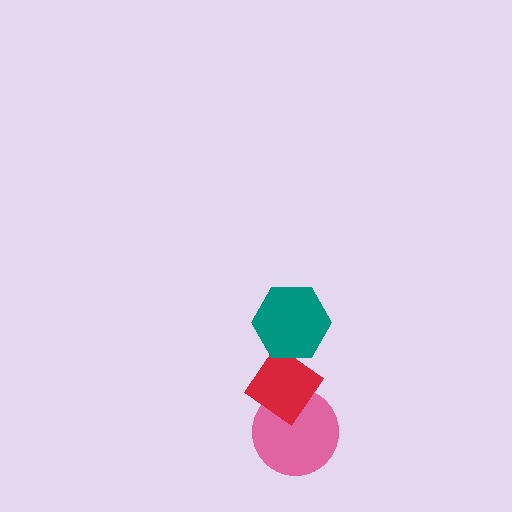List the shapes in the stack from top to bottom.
From top to bottom: the teal hexagon, the red diamond, the pink circle.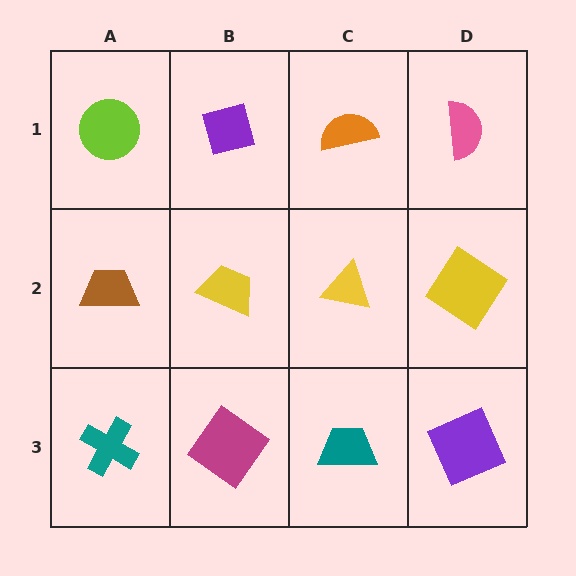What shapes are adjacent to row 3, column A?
A brown trapezoid (row 2, column A), a magenta diamond (row 3, column B).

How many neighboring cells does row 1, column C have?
3.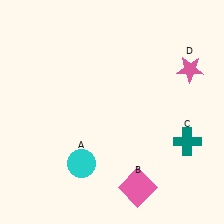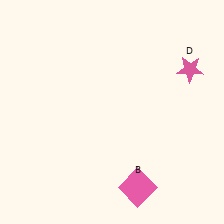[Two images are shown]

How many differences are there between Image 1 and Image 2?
There are 2 differences between the two images.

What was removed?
The cyan circle (A), the teal cross (C) were removed in Image 2.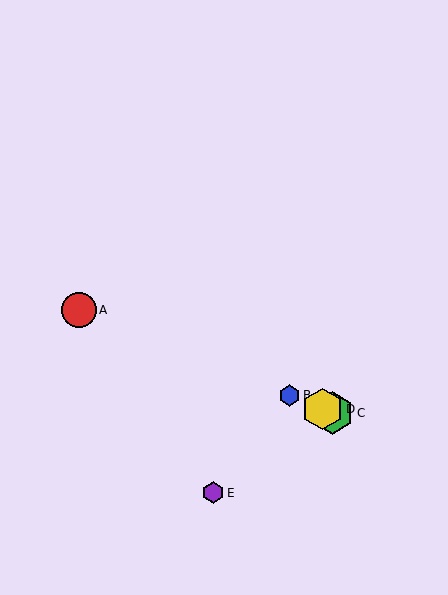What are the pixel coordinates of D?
Object D is at (323, 409).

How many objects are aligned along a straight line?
4 objects (A, B, C, D) are aligned along a straight line.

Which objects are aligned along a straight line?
Objects A, B, C, D are aligned along a straight line.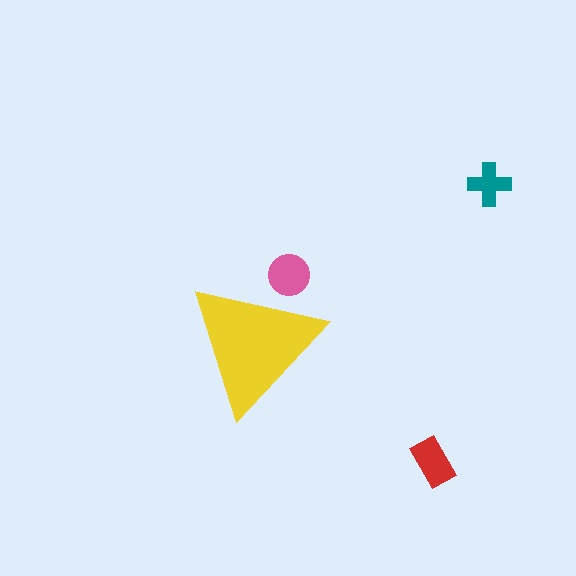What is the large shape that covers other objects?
A yellow triangle.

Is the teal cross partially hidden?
No, the teal cross is fully visible.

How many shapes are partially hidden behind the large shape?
1 shape is partially hidden.